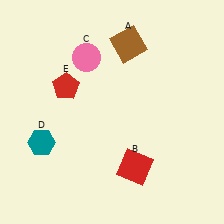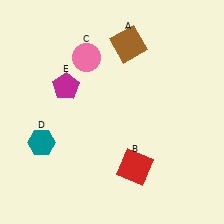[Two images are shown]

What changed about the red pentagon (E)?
In Image 1, E is red. In Image 2, it changed to magenta.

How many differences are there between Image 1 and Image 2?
There is 1 difference between the two images.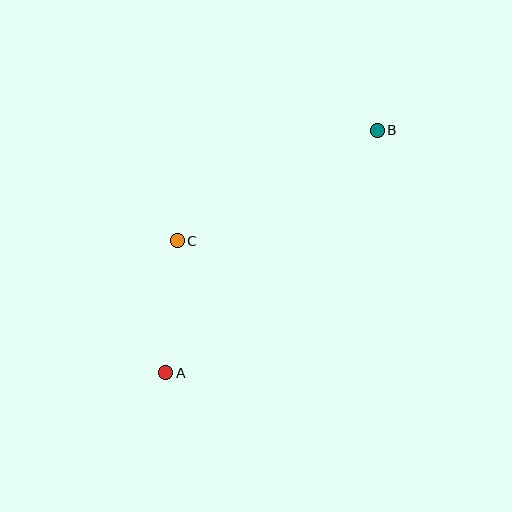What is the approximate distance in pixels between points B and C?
The distance between B and C is approximately 229 pixels.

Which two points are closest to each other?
Points A and C are closest to each other.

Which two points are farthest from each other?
Points A and B are farthest from each other.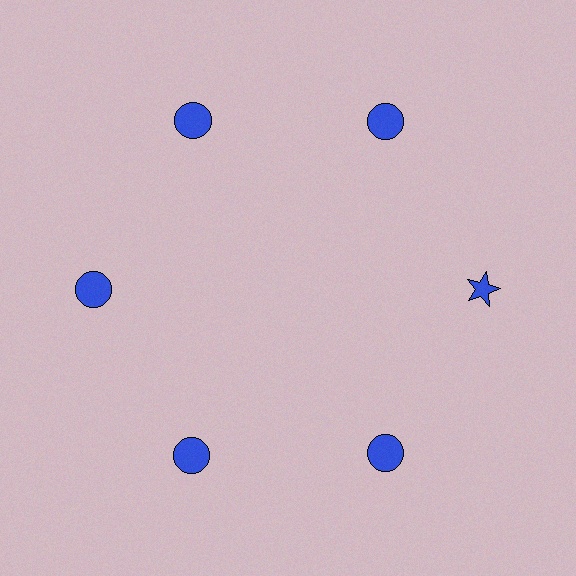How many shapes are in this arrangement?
There are 6 shapes arranged in a ring pattern.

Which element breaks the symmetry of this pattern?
The blue star at roughly the 3 o'clock position breaks the symmetry. All other shapes are blue circles.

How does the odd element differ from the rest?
It has a different shape: star instead of circle.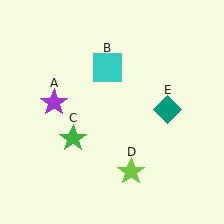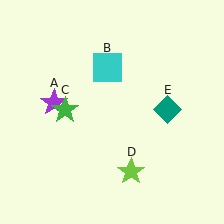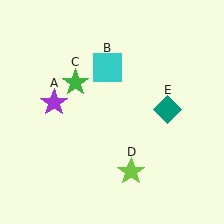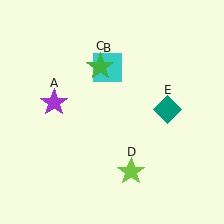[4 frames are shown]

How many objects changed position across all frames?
1 object changed position: green star (object C).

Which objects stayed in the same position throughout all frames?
Purple star (object A) and cyan square (object B) and lime star (object D) and teal diamond (object E) remained stationary.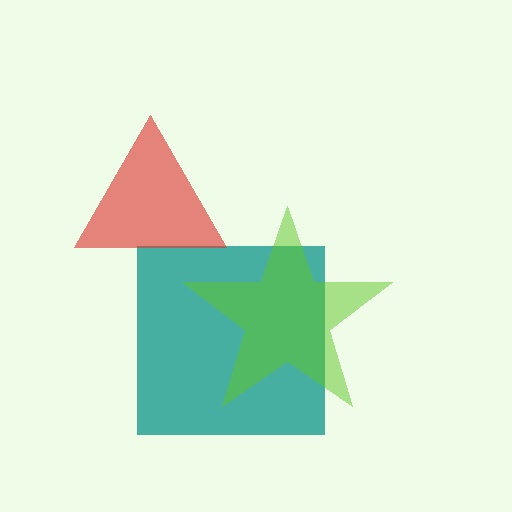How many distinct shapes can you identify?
There are 3 distinct shapes: a teal square, a red triangle, a lime star.